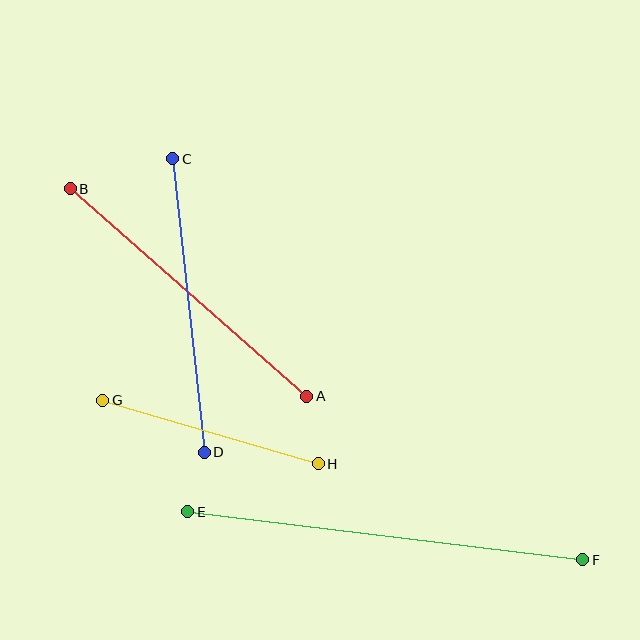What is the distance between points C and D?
The distance is approximately 295 pixels.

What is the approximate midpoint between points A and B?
The midpoint is at approximately (189, 293) pixels.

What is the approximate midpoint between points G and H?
The midpoint is at approximately (210, 432) pixels.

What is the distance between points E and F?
The distance is approximately 398 pixels.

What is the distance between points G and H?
The distance is approximately 225 pixels.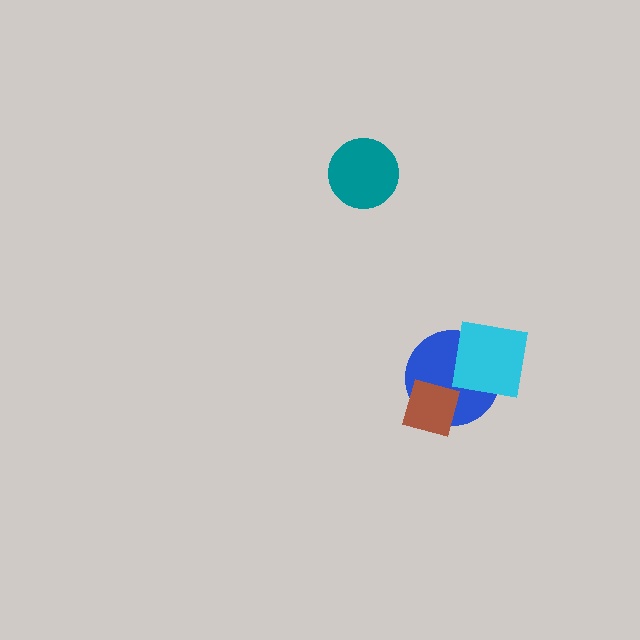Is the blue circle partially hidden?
Yes, it is partially covered by another shape.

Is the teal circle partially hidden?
No, no other shape covers it.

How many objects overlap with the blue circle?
2 objects overlap with the blue circle.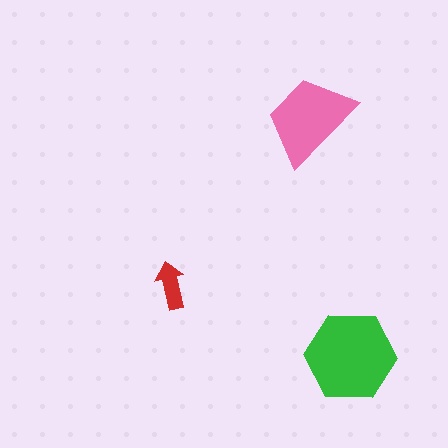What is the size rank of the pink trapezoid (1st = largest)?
2nd.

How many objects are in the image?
There are 3 objects in the image.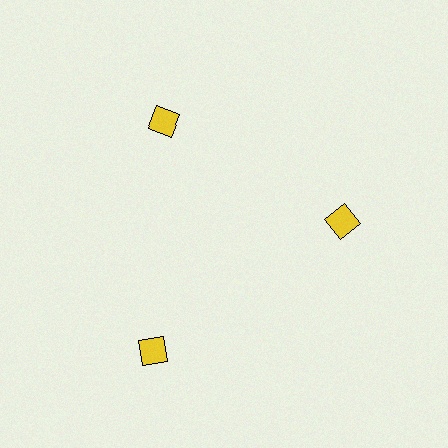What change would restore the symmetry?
The symmetry would be restored by moving it inward, back onto the ring so that all 3 squares sit at equal angles and equal distance from the center.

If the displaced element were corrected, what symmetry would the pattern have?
It would have 3-fold rotational symmetry — the pattern would map onto itself every 120 degrees.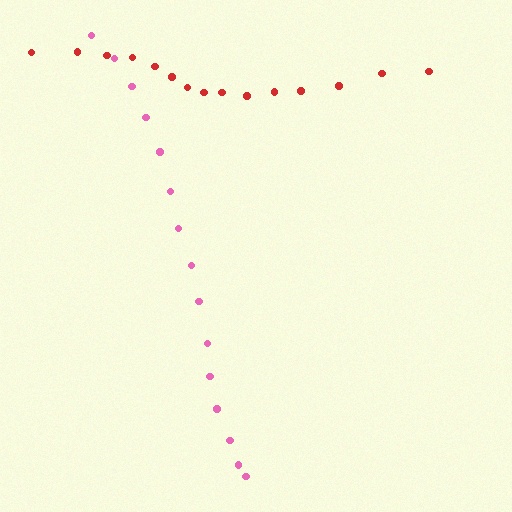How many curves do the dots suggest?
There are 2 distinct paths.